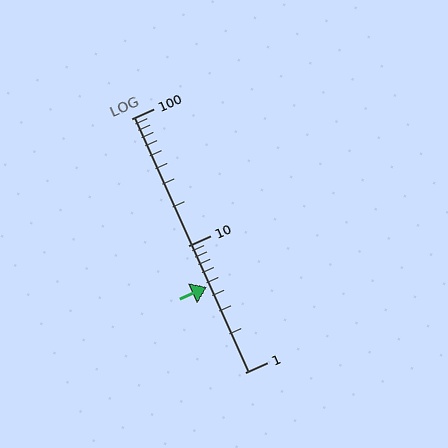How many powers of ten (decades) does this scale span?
The scale spans 2 decades, from 1 to 100.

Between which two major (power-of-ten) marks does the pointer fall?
The pointer is between 1 and 10.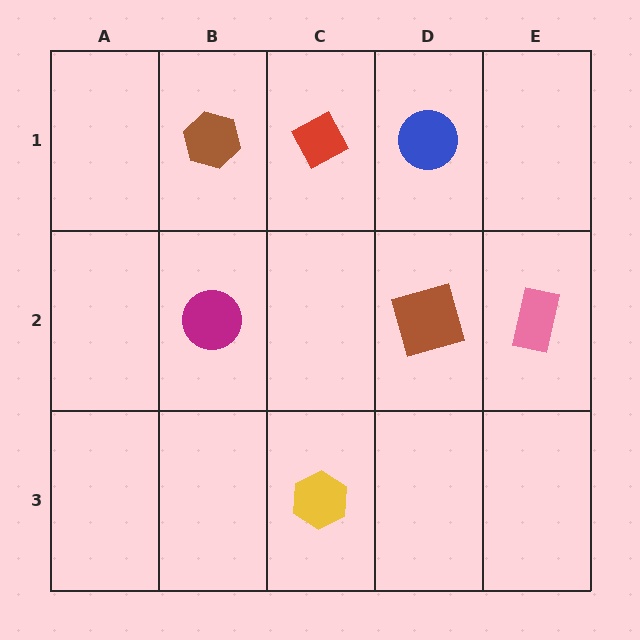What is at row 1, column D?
A blue circle.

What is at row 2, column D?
A brown square.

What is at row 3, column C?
A yellow hexagon.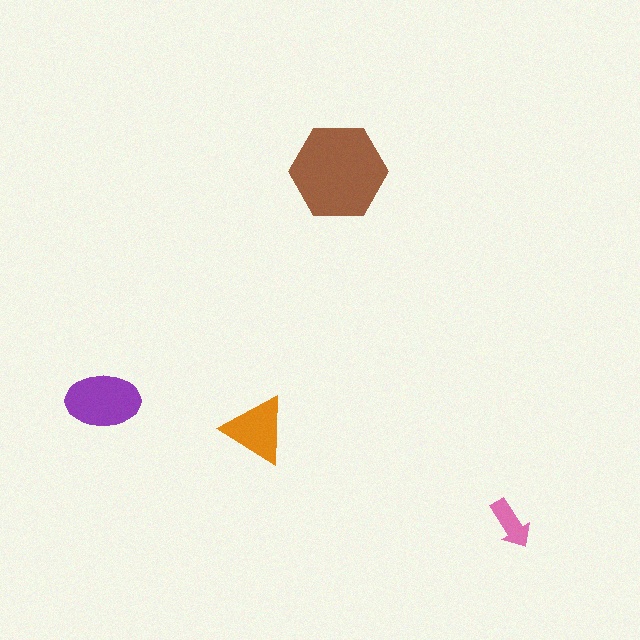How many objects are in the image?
There are 4 objects in the image.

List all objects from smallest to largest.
The pink arrow, the orange triangle, the purple ellipse, the brown hexagon.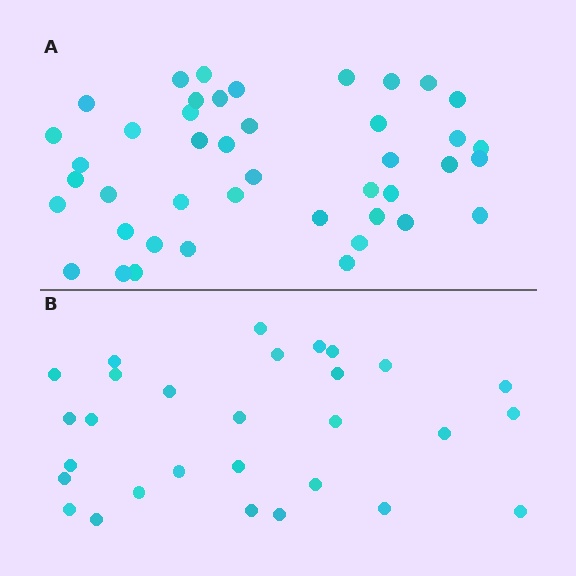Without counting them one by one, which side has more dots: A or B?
Region A (the top region) has more dots.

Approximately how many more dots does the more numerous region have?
Region A has approximately 15 more dots than region B.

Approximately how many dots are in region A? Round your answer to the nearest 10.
About 40 dots. (The exact count is 43, which rounds to 40.)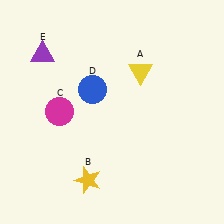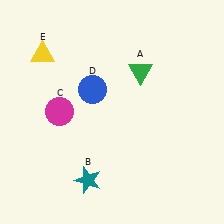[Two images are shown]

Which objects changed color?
A changed from yellow to green. B changed from yellow to teal. E changed from purple to yellow.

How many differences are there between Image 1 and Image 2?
There are 3 differences between the two images.